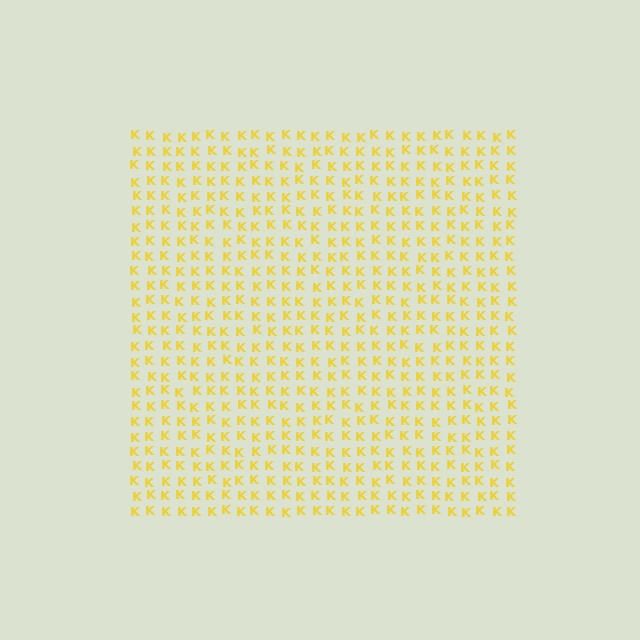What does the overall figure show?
The overall figure shows a square.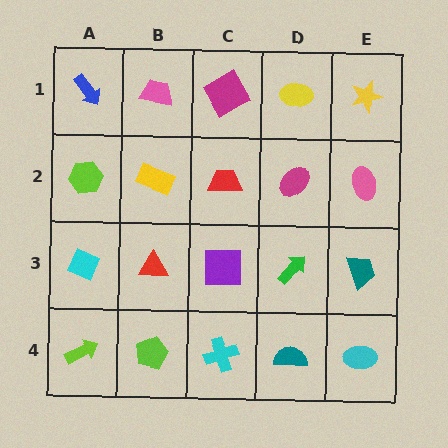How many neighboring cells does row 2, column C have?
4.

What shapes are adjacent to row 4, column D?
A green arrow (row 3, column D), a cyan cross (row 4, column C), a cyan ellipse (row 4, column E).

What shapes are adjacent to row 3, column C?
A red trapezoid (row 2, column C), a cyan cross (row 4, column C), a red triangle (row 3, column B), a green arrow (row 3, column D).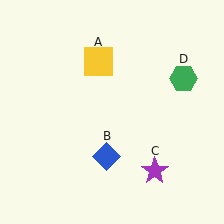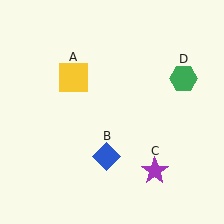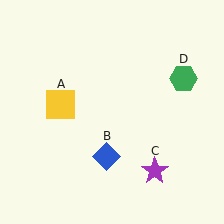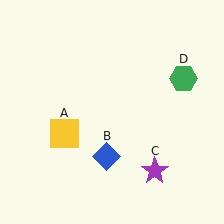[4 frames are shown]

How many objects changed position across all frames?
1 object changed position: yellow square (object A).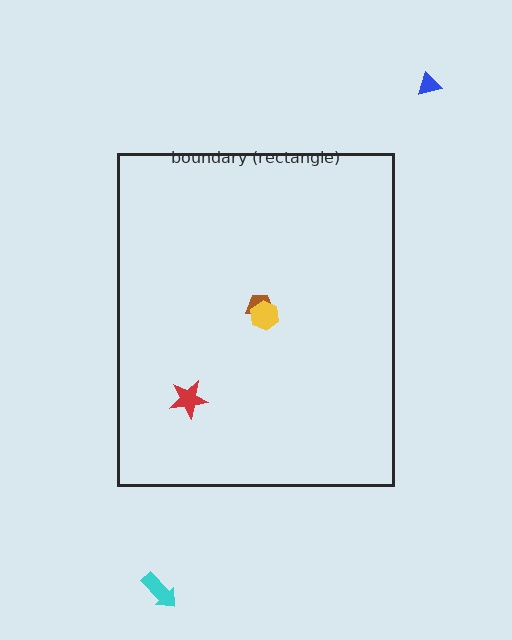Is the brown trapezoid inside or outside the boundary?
Inside.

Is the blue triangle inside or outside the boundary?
Outside.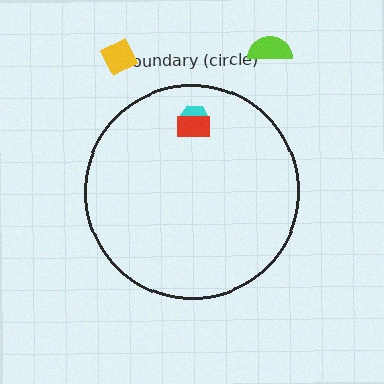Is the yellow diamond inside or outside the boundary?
Outside.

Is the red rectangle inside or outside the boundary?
Inside.